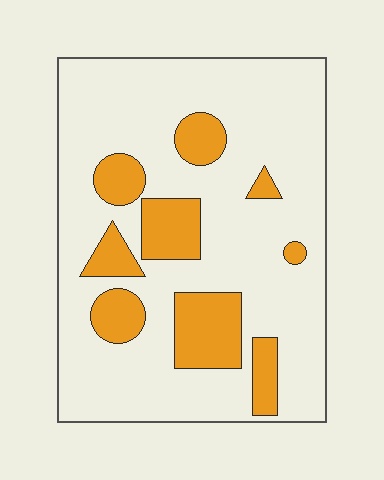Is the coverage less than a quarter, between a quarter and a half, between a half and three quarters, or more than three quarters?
Less than a quarter.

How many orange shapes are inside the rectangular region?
9.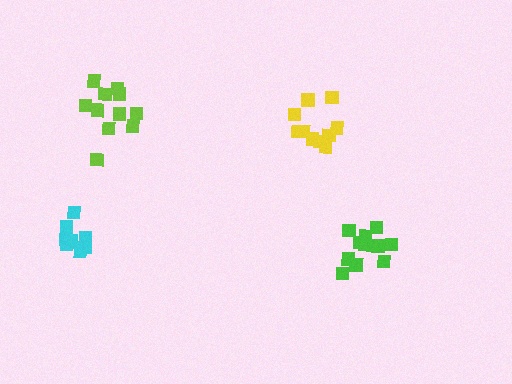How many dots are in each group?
Group 1: 9 dots, Group 2: 10 dots, Group 3: 11 dots, Group 4: 11 dots (41 total).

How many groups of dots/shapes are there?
There are 4 groups.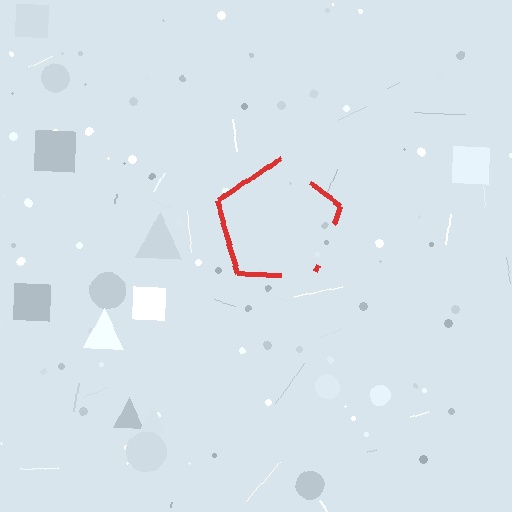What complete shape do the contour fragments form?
The contour fragments form a pentagon.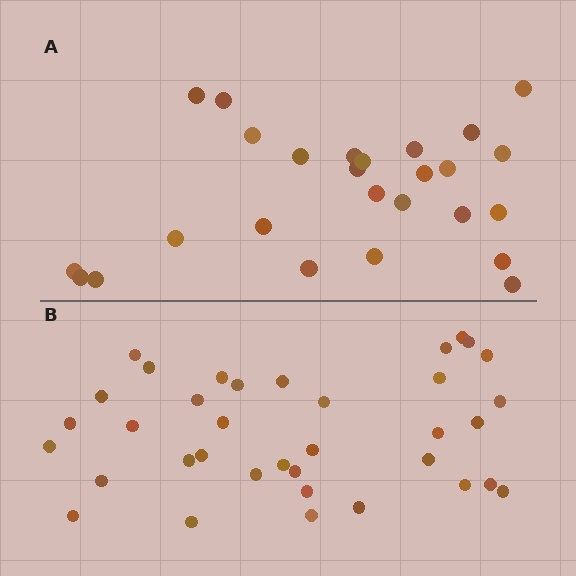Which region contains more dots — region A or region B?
Region B (the bottom region) has more dots.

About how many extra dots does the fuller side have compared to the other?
Region B has roughly 10 or so more dots than region A.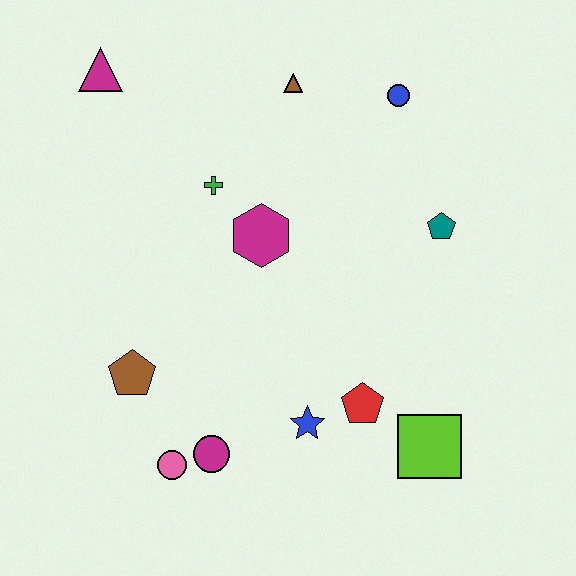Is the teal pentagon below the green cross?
Yes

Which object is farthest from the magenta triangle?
The lime square is farthest from the magenta triangle.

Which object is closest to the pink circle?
The magenta circle is closest to the pink circle.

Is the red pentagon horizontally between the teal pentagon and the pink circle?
Yes